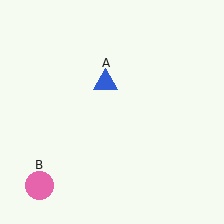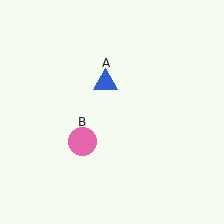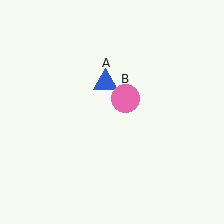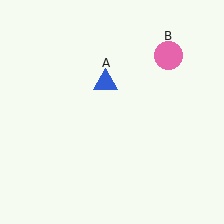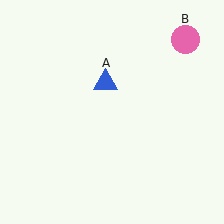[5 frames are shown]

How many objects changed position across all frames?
1 object changed position: pink circle (object B).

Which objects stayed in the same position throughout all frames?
Blue triangle (object A) remained stationary.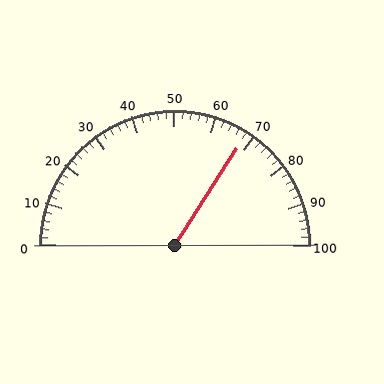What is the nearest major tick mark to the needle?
The nearest major tick mark is 70.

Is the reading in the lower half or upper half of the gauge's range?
The reading is in the upper half of the range (0 to 100).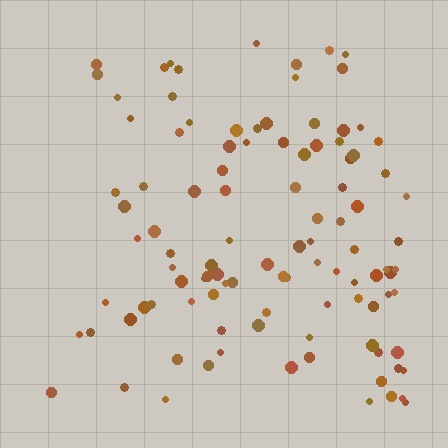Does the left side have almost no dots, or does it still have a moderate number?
Still a moderate number, just noticeably fewer than the right.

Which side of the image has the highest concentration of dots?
The right.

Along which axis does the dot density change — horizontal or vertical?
Horizontal.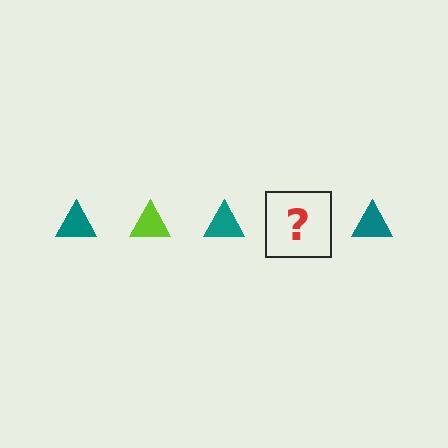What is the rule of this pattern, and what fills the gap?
The rule is that the pattern cycles through teal, lime triangles. The gap should be filled with a lime triangle.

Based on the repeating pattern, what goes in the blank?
The blank should be a lime triangle.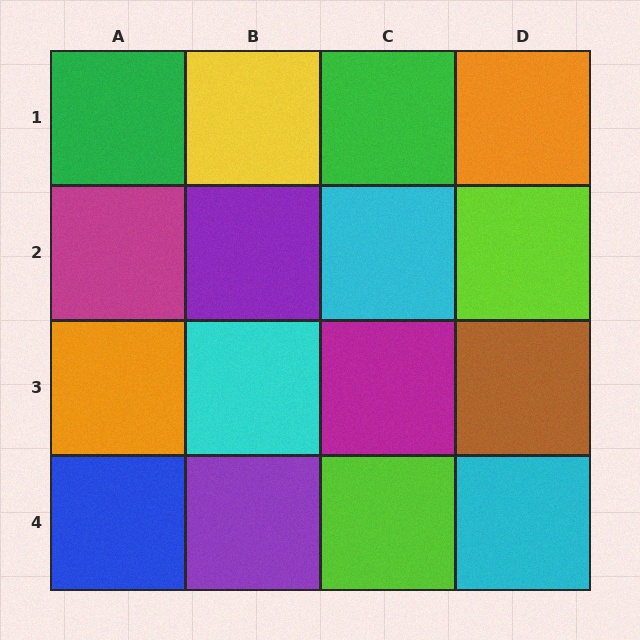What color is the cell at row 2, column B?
Purple.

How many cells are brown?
1 cell is brown.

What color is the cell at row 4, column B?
Purple.